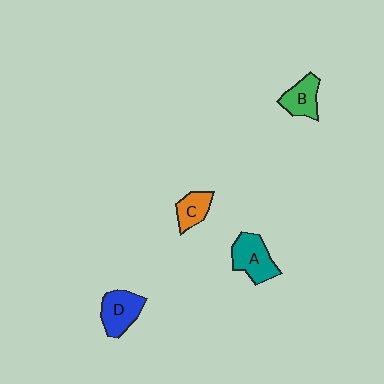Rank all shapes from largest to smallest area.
From largest to smallest: A (teal), D (blue), B (green), C (orange).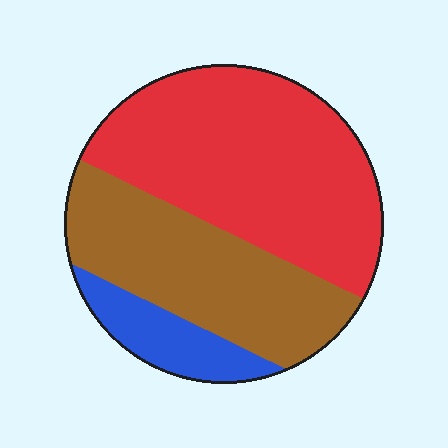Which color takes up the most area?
Red, at roughly 50%.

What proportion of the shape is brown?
Brown covers roughly 35% of the shape.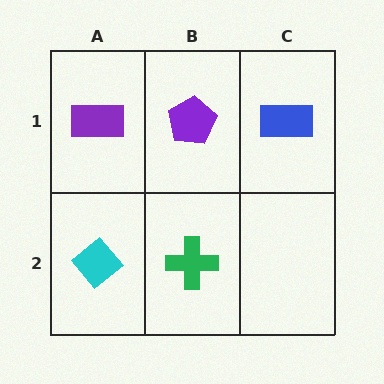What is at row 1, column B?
A purple pentagon.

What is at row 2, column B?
A green cross.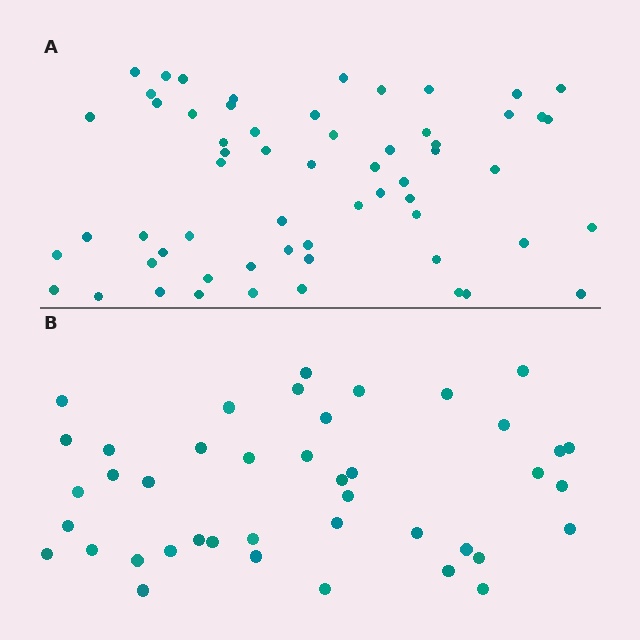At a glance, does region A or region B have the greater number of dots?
Region A (the top region) has more dots.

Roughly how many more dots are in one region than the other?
Region A has approximately 20 more dots than region B.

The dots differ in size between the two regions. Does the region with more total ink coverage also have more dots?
No. Region B has more total ink coverage because its dots are larger, but region A actually contains more individual dots. Total area can be misleading — the number of items is what matters here.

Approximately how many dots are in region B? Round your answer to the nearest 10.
About 40 dots. (The exact count is 42, which rounds to 40.)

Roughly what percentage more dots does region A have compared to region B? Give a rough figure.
About 45% more.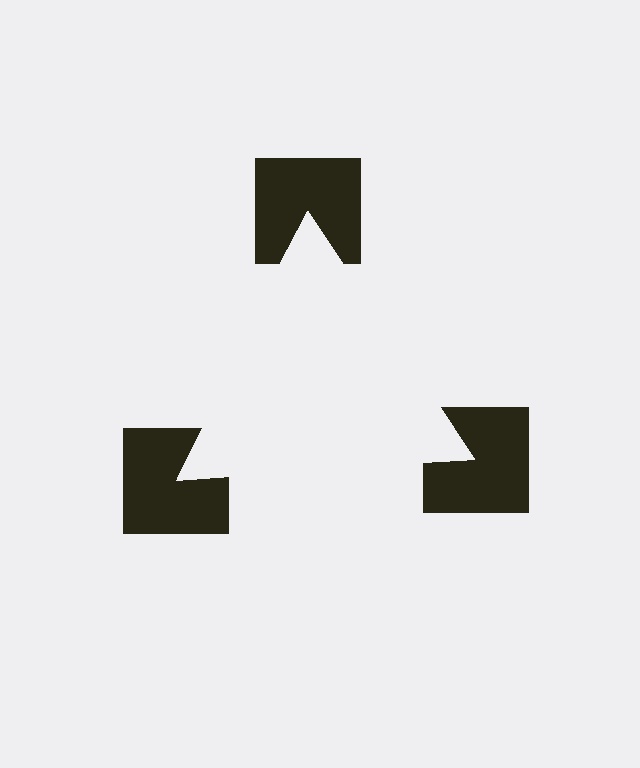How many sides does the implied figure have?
3 sides.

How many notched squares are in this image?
There are 3 — one at each vertex of the illusory triangle.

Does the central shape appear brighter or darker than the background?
It typically appears slightly brighter than the background, even though no actual brightness change is drawn.